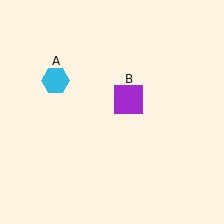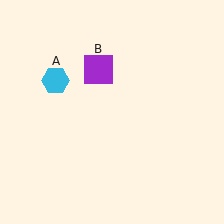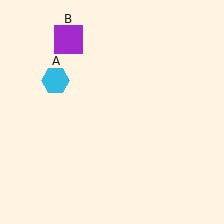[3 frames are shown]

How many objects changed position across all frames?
1 object changed position: purple square (object B).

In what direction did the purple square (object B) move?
The purple square (object B) moved up and to the left.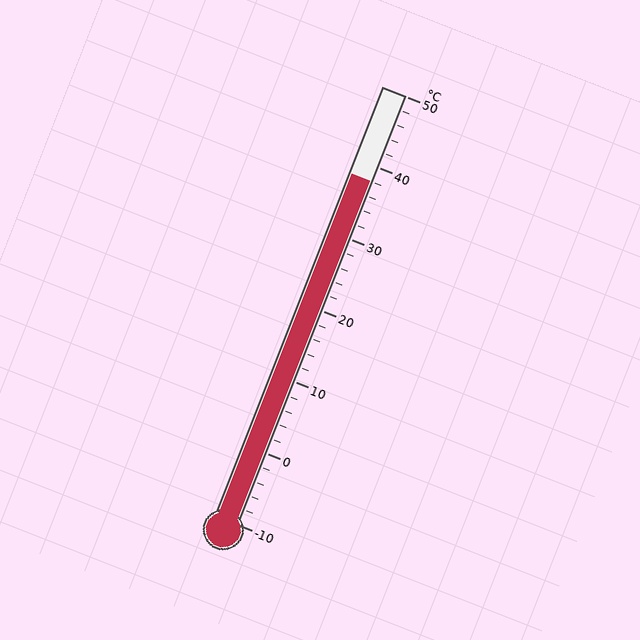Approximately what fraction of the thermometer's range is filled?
The thermometer is filled to approximately 80% of its range.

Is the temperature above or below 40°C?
The temperature is below 40°C.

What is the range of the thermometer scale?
The thermometer scale ranges from -10°C to 50°C.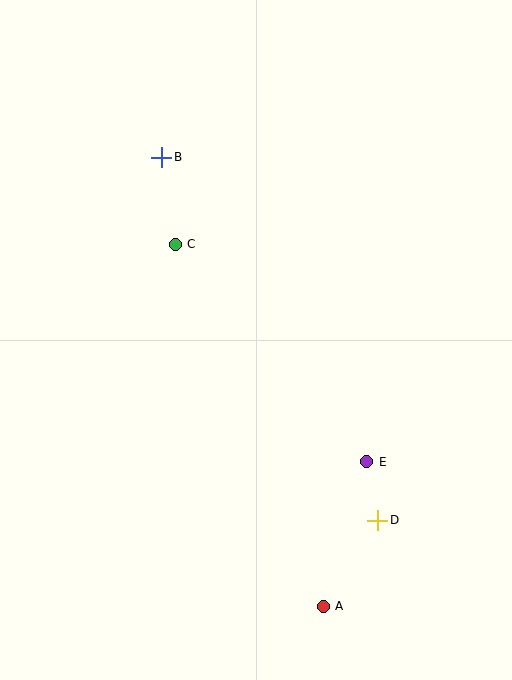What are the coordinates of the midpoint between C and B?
The midpoint between C and B is at (169, 201).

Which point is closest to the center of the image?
Point C at (175, 244) is closest to the center.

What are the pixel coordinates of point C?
Point C is at (175, 244).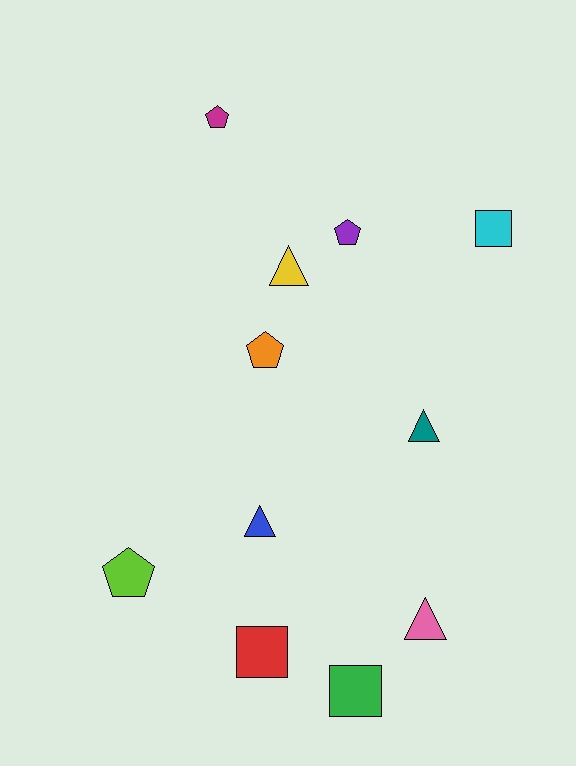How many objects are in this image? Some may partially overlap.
There are 11 objects.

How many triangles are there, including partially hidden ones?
There are 4 triangles.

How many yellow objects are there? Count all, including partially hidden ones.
There is 1 yellow object.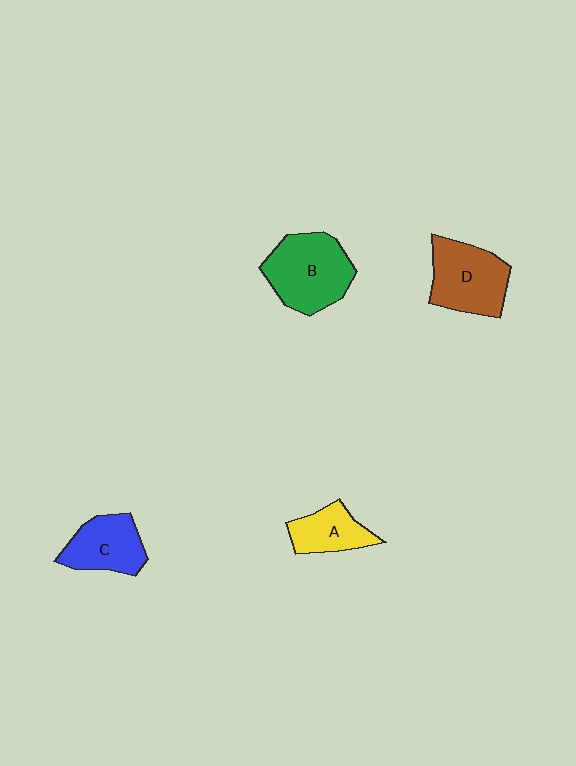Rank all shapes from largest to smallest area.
From largest to smallest: B (green), D (brown), C (blue), A (yellow).